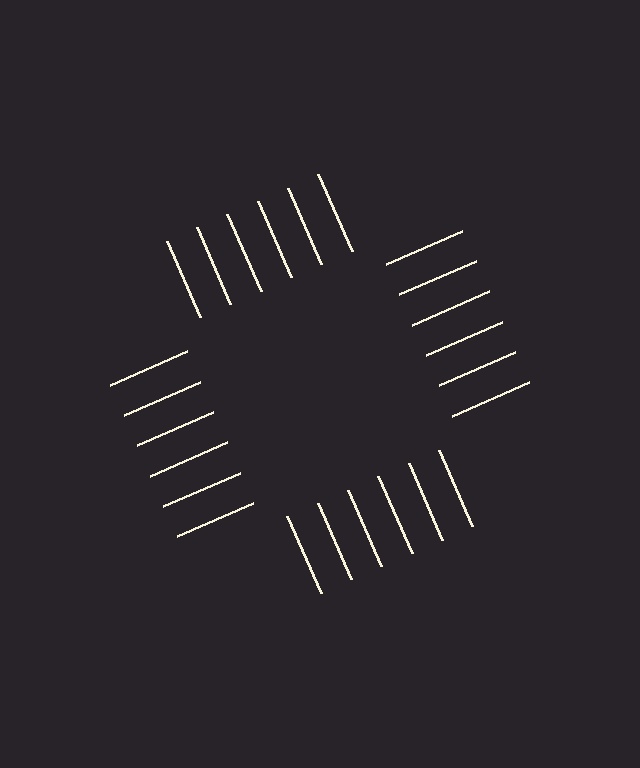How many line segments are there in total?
24 — 6 along each of the 4 edges.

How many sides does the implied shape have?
4 sides — the line-ends trace a square.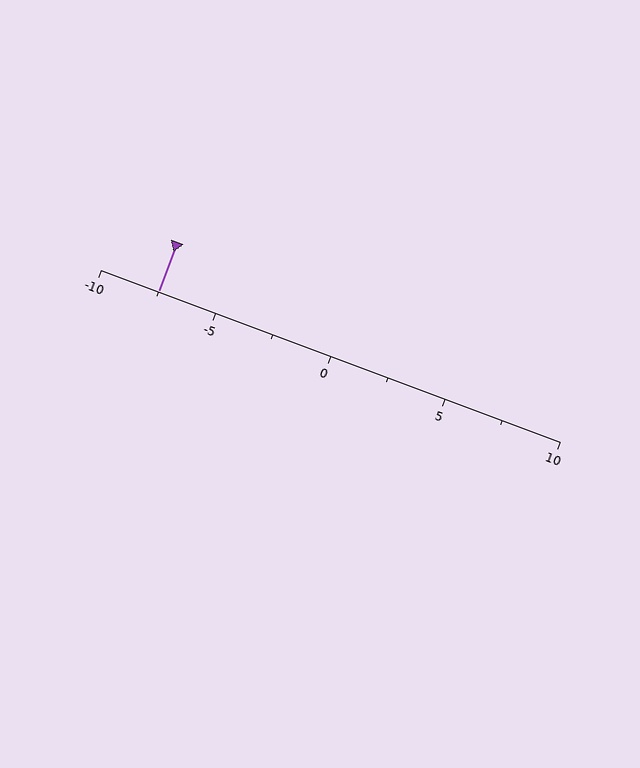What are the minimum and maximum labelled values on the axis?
The axis runs from -10 to 10.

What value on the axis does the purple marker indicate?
The marker indicates approximately -7.5.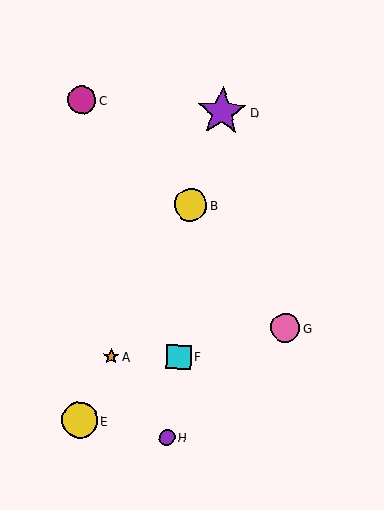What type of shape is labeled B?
Shape B is a yellow circle.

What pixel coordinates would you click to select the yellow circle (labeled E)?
Click at (79, 421) to select the yellow circle E.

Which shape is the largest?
The purple star (labeled D) is the largest.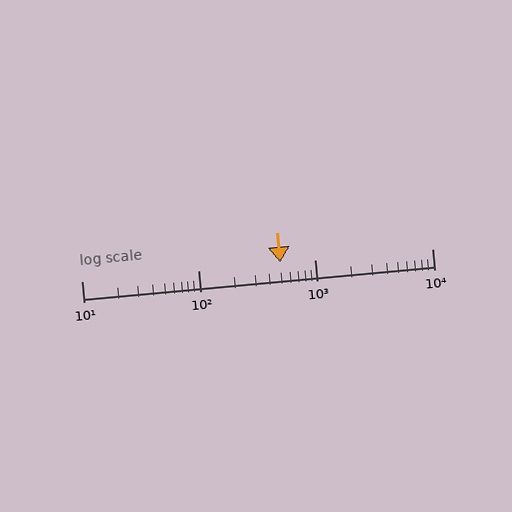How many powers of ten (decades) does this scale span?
The scale spans 3 decades, from 10 to 10000.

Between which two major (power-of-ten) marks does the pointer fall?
The pointer is between 100 and 1000.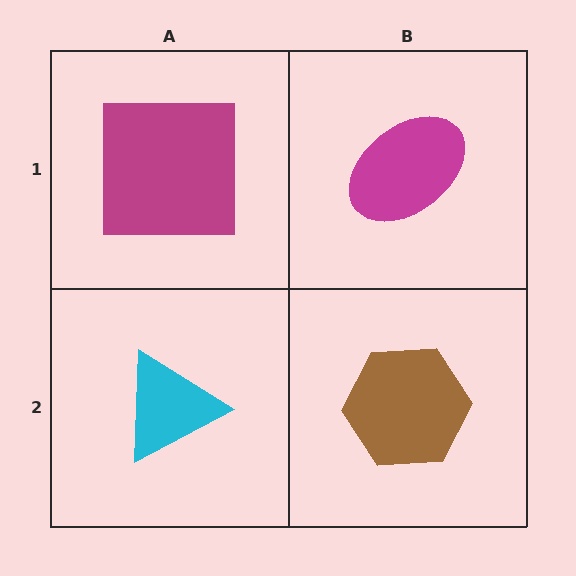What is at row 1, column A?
A magenta square.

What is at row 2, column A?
A cyan triangle.